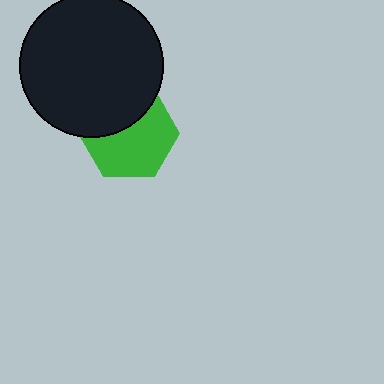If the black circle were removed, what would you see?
You would see the complete green hexagon.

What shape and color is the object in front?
The object in front is a black circle.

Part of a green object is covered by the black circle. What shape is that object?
It is a hexagon.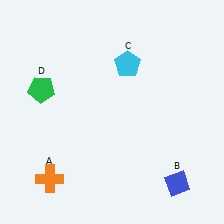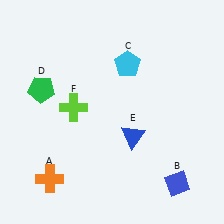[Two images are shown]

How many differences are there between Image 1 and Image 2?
There are 2 differences between the two images.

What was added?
A blue triangle (E), a lime cross (F) were added in Image 2.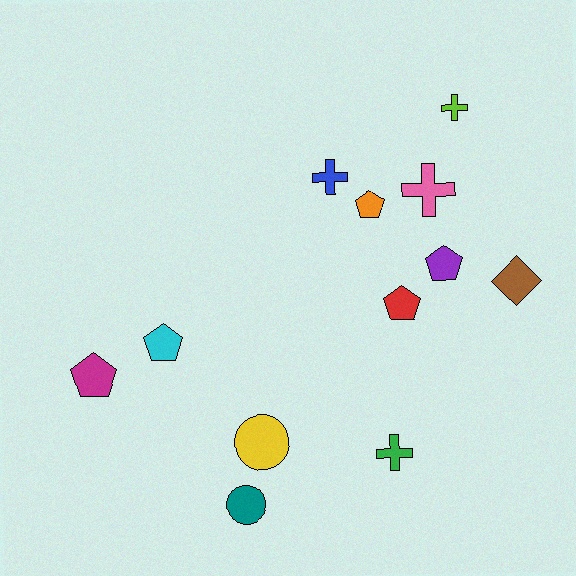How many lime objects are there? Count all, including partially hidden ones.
There is 1 lime object.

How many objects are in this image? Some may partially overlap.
There are 12 objects.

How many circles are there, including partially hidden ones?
There are 2 circles.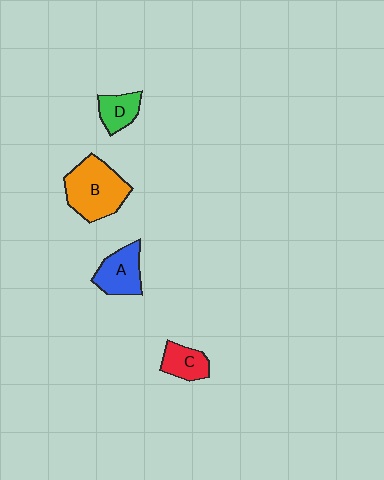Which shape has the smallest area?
Shape D (green).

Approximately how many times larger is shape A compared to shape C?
Approximately 1.4 times.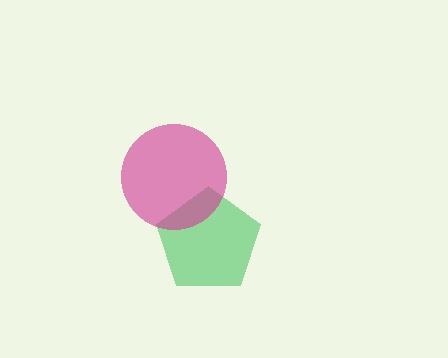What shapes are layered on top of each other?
The layered shapes are: a green pentagon, a magenta circle.